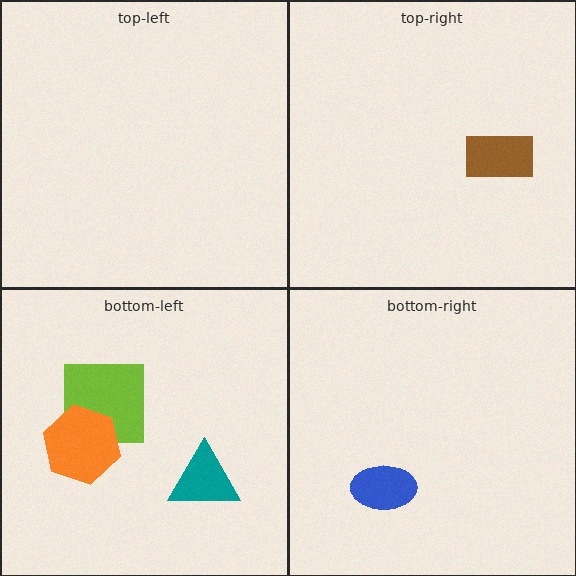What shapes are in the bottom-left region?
The lime square, the orange hexagon, the teal triangle.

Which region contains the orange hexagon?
The bottom-left region.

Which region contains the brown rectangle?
The top-right region.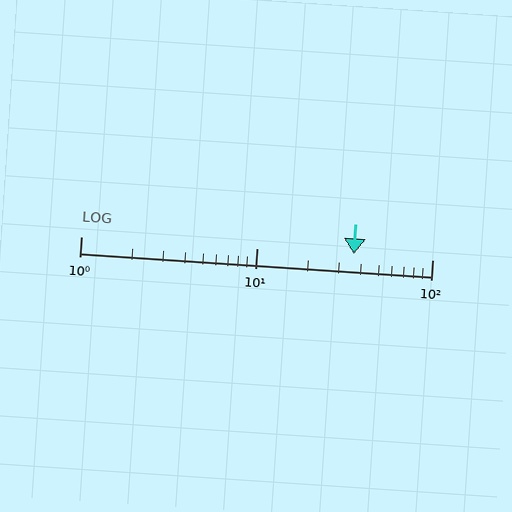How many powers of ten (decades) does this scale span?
The scale spans 2 decades, from 1 to 100.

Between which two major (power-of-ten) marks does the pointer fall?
The pointer is between 10 and 100.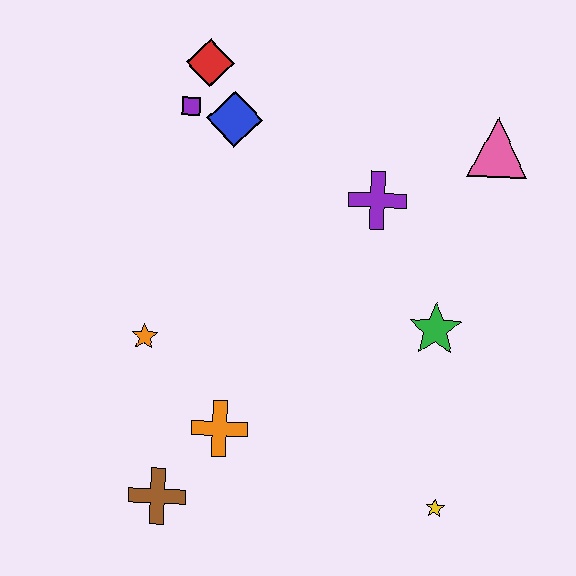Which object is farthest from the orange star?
The pink triangle is farthest from the orange star.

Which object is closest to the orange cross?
The brown cross is closest to the orange cross.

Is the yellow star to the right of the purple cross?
Yes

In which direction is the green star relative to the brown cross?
The green star is to the right of the brown cross.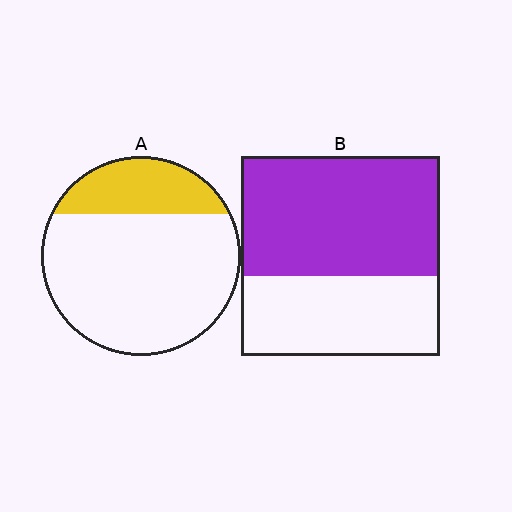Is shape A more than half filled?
No.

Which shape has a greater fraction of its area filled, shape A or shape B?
Shape B.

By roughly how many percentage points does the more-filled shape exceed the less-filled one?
By roughly 35 percentage points (B over A).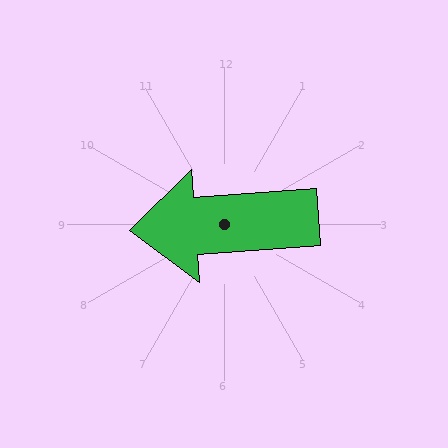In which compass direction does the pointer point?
West.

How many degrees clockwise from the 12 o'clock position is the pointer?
Approximately 266 degrees.